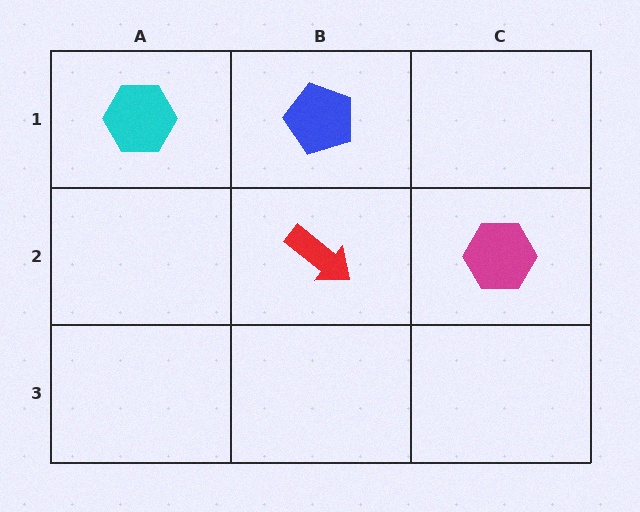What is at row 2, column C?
A magenta hexagon.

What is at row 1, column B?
A blue pentagon.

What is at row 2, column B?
A red arrow.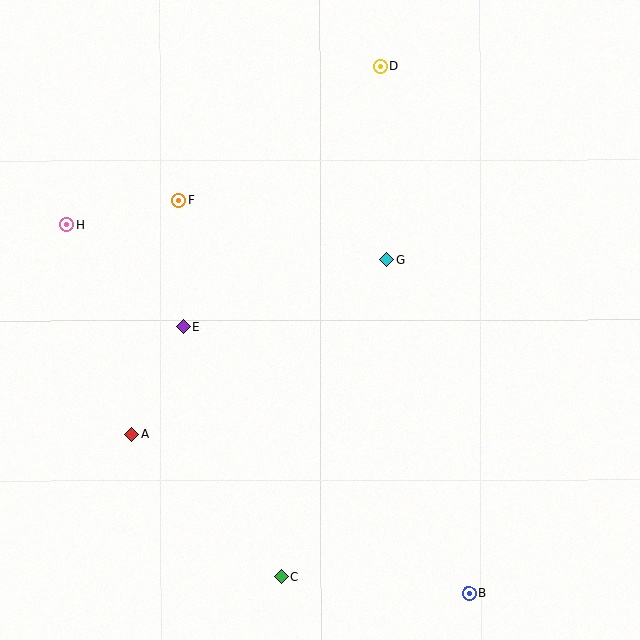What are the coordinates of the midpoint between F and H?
The midpoint between F and H is at (123, 213).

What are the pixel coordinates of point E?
Point E is at (183, 327).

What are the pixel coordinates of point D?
Point D is at (380, 66).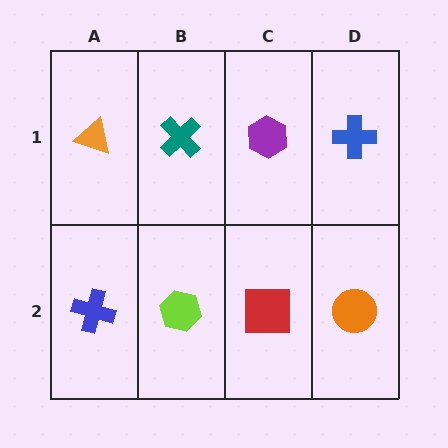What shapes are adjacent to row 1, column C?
A red square (row 2, column C), a teal cross (row 1, column B), a blue cross (row 1, column D).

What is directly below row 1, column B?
A lime hexagon.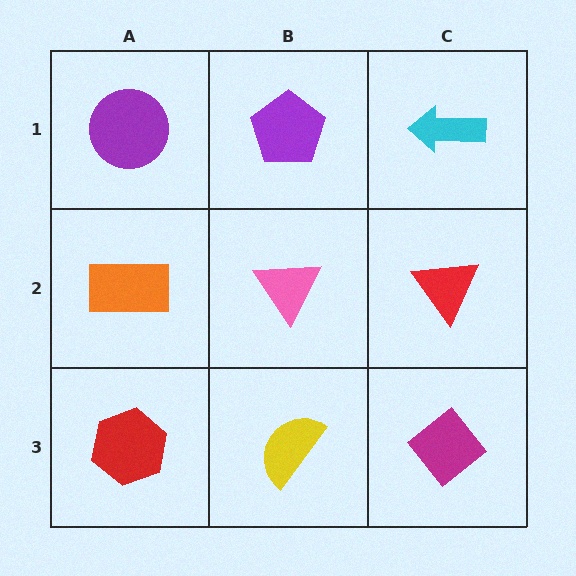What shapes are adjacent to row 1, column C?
A red triangle (row 2, column C), a purple pentagon (row 1, column B).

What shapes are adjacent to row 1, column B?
A pink triangle (row 2, column B), a purple circle (row 1, column A), a cyan arrow (row 1, column C).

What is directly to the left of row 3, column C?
A yellow semicircle.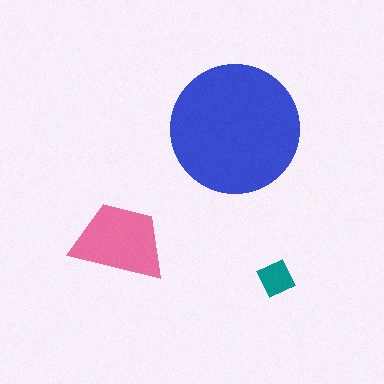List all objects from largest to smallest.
The blue circle, the pink trapezoid, the teal diamond.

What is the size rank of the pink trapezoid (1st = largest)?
2nd.